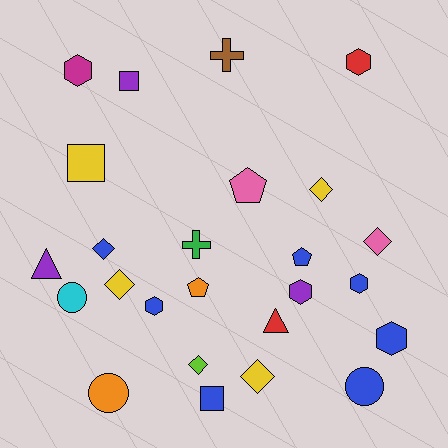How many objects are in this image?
There are 25 objects.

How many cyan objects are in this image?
There is 1 cyan object.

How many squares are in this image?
There are 3 squares.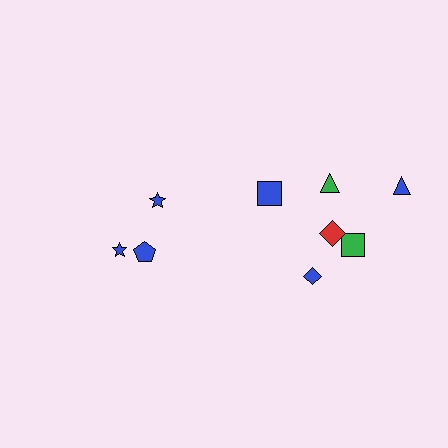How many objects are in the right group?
There are 6 objects.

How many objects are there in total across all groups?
There are 9 objects.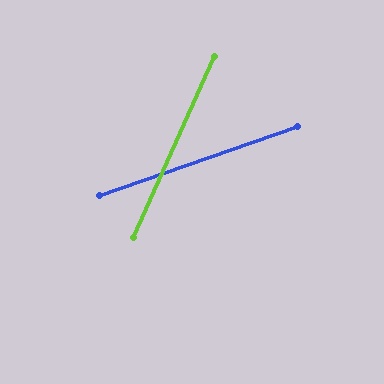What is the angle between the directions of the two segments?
Approximately 47 degrees.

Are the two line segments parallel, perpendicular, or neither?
Neither parallel nor perpendicular — they differ by about 47°.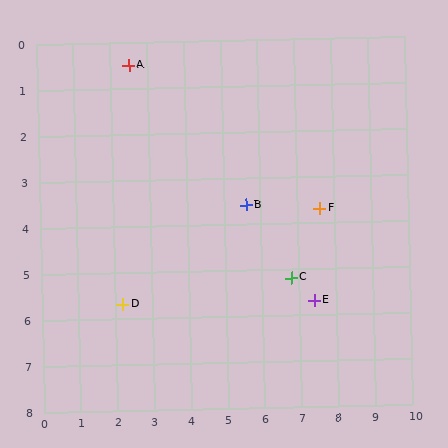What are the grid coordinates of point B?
Point B is at approximately (5.6, 3.6).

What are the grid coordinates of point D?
Point D is at approximately (2.2, 5.7).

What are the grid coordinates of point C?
Point C is at approximately (6.8, 5.2).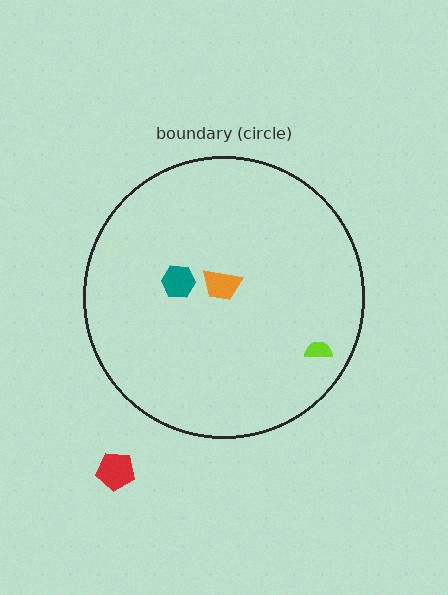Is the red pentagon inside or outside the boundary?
Outside.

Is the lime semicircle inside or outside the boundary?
Inside.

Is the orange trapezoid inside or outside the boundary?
Inside.